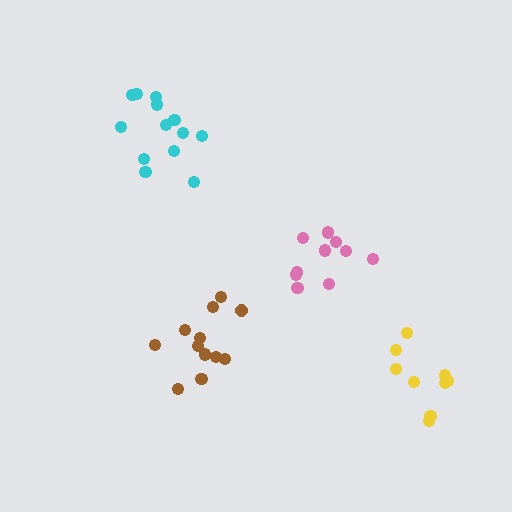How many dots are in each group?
Group 1: 13 dots, Group 2: 9 dots, Group 3: 10 dots, Group 4: 12 dots (44 total).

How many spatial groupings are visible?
There are 4 spatial groupings.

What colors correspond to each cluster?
The clusters are colored: cyan, yellow, pink, brown.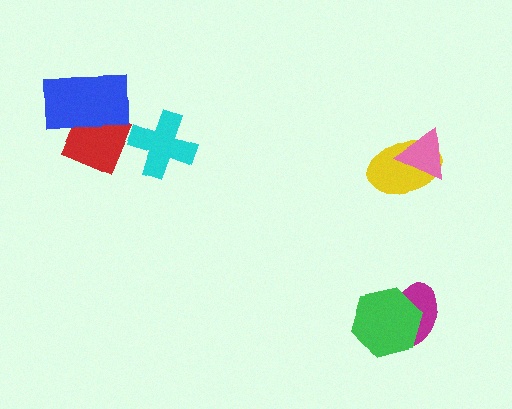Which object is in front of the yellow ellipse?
The pink triangle is in front of the yellow ellipse.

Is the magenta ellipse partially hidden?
Yes, it is partially covered by another shape.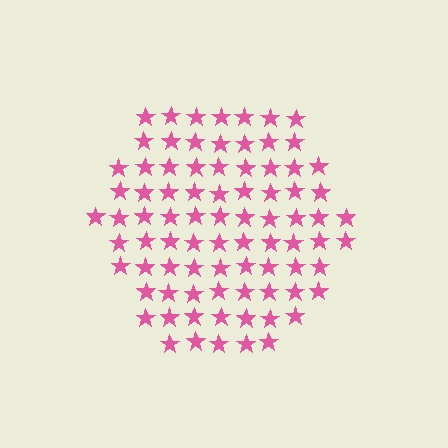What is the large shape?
The large shape is a hexagon.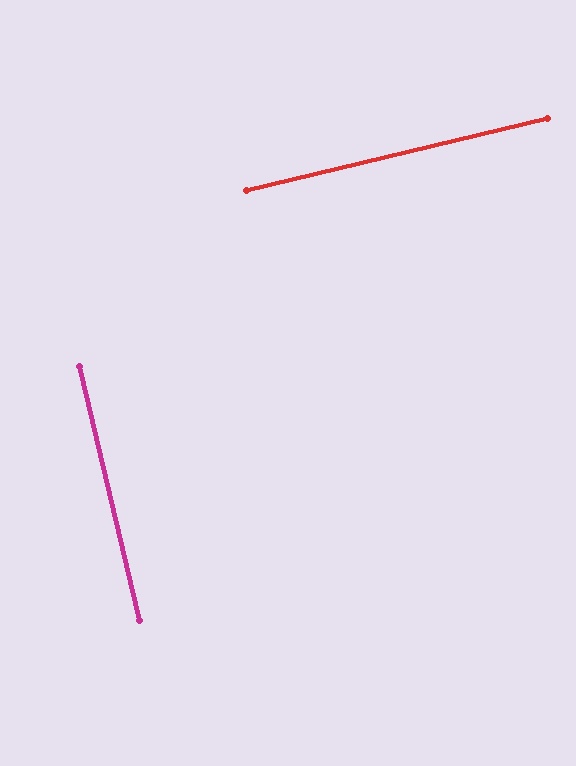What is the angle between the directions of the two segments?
Approximately 90 degrees.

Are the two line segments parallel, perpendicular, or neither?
Perpendicular — they meet at approximately 90°.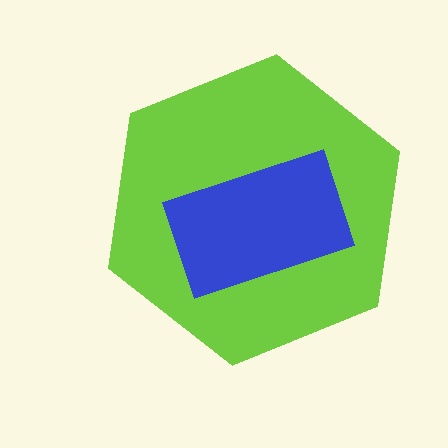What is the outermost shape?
The lime hexagon.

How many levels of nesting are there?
2.